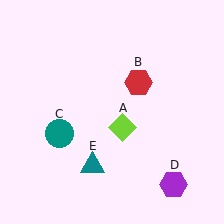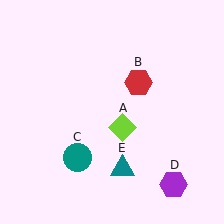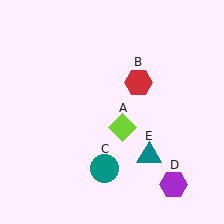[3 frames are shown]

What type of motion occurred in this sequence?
The teal circle (object C), teal triangle (object E) rotated counterclockwise around the center of the scene.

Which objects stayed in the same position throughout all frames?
Lime diamond (object A) and red hexagon (object B) and purple hexagon (object D) remained stationary.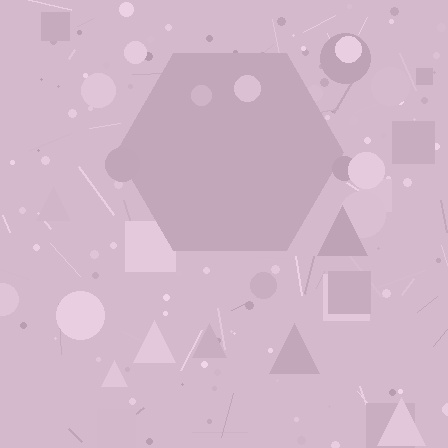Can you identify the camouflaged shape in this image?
The camouflaged shape is a hexagon.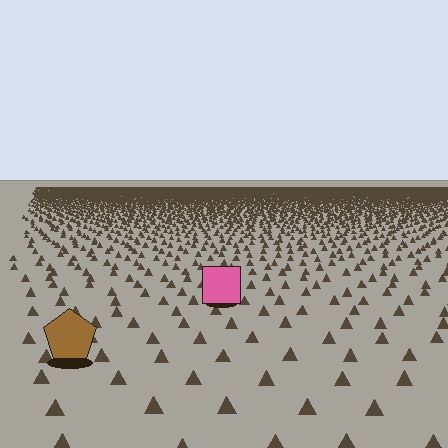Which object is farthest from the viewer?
The pink square is farthest from the viewer. It appears smaller and the ground texture around it is denser.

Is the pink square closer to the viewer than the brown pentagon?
No. The brown pentagon is closer — you can tell from the texture gradient: the ground texture is coarser near it.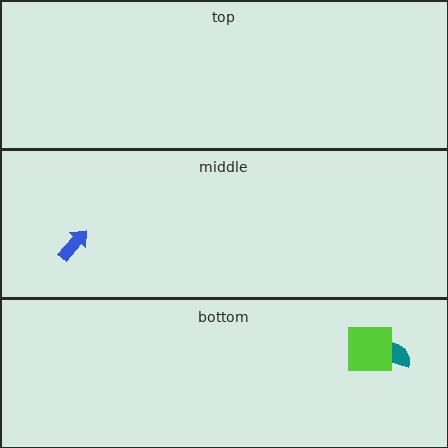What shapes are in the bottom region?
The teal semicircle, the lime square.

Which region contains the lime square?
The bottom region.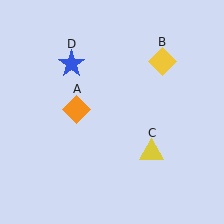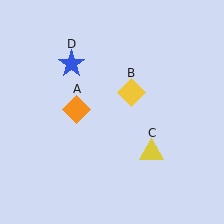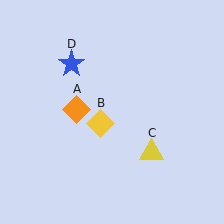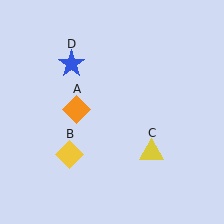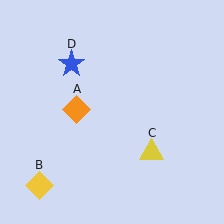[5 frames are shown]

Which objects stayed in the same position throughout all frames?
Orange diamond (object A) and yellow triangle (object C) and blue star (object D) remained stationary.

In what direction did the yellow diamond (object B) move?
The yellow diamond (object B) moved down and to the left.